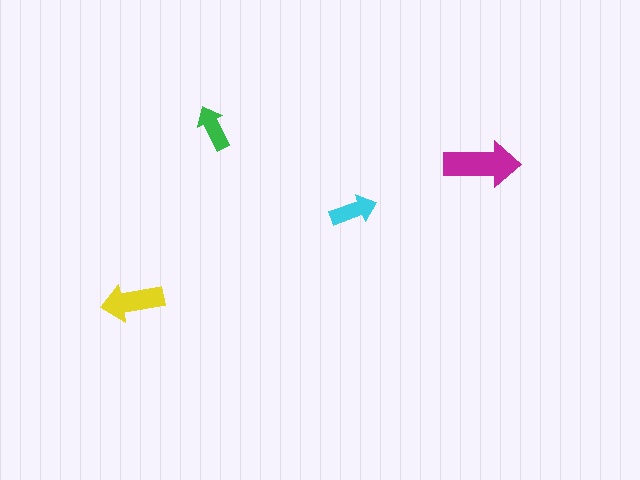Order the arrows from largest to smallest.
the magenta one, the yellow one, the cyan one, the green one.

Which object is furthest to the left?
The yellow arrow is leftmost.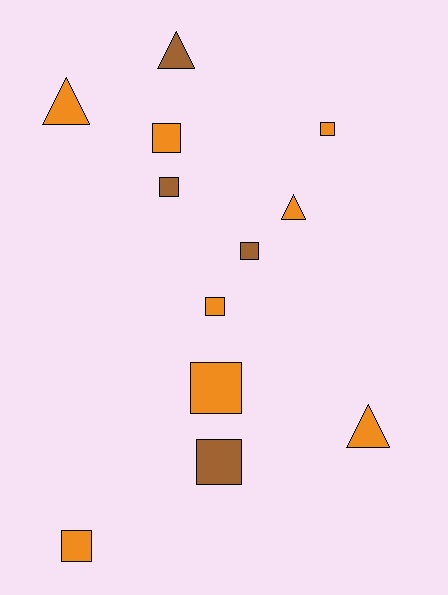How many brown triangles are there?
There is 1 brown triangle.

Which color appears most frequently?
Orange, with 8 objects.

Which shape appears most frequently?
Square, with 8 objects.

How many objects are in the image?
There are 12 objects.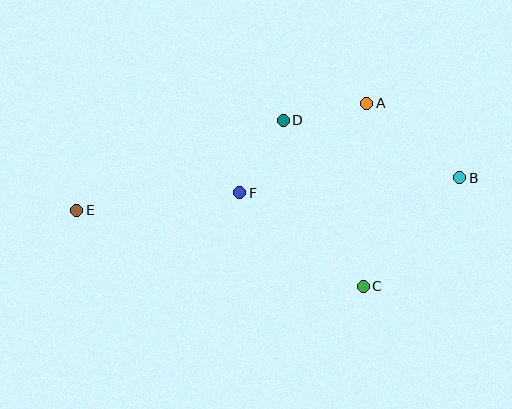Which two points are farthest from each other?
Points B and E are farthest from each other.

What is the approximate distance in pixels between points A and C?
The distance between A and C is approximately 183 pixels.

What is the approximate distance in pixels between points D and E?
The distance between D and E is approximately 225 pixels.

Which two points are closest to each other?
Points D and F are closest to each other.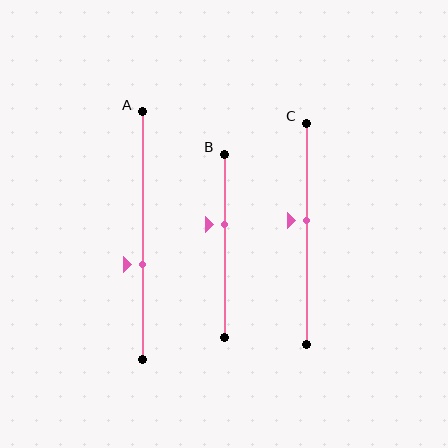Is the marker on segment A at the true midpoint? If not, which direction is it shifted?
No, the marker on segment A is shifted downward by about 12% of the segment length.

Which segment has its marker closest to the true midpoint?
Segment C has its marker closest to the true midpoint.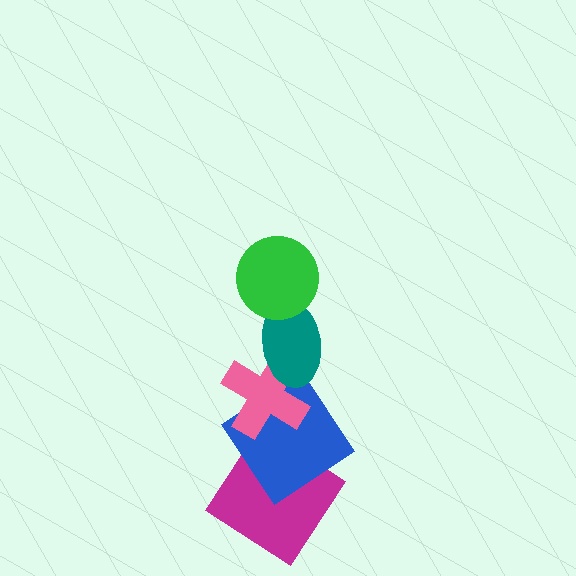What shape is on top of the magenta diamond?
The blue diamond is on top of the magenta diamond.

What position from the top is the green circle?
The green circle is 1st from the top.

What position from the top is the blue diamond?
The blue diamond is 4th from the top.